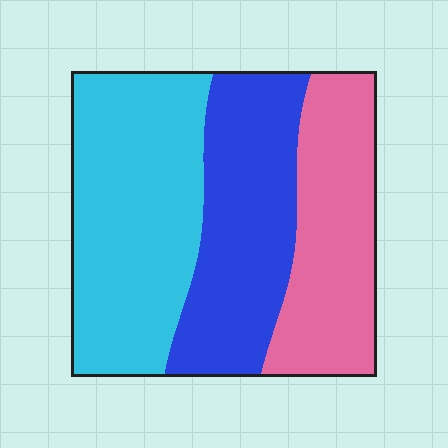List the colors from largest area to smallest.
From largest to smallest: cyan, blue, pink.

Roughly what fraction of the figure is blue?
Blue takes up about one third (1/3) of the figure.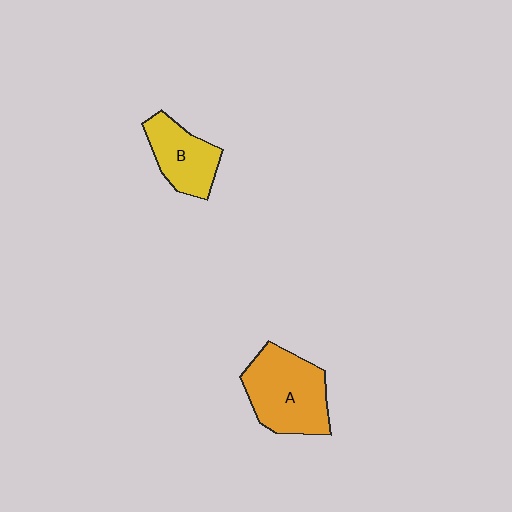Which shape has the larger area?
Shape A (orange).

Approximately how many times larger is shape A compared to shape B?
Approximately 1.5 times.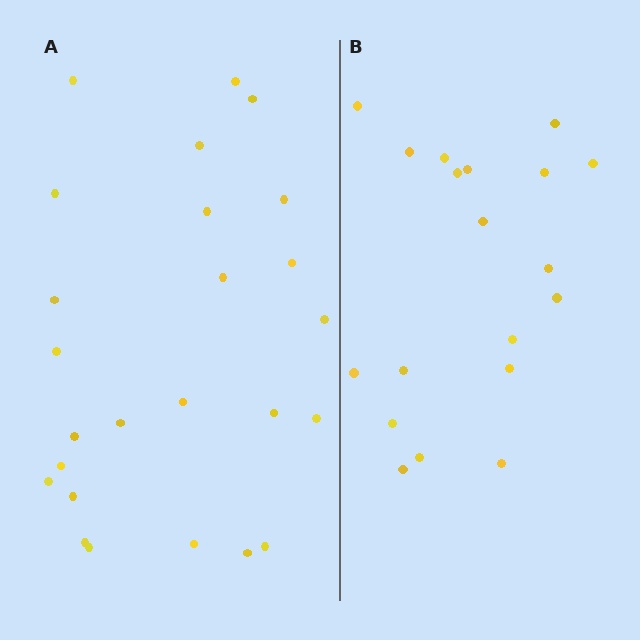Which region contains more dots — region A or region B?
Region A (the left region) has more dots.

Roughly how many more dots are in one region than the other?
Region A has about 6 more dots than region B.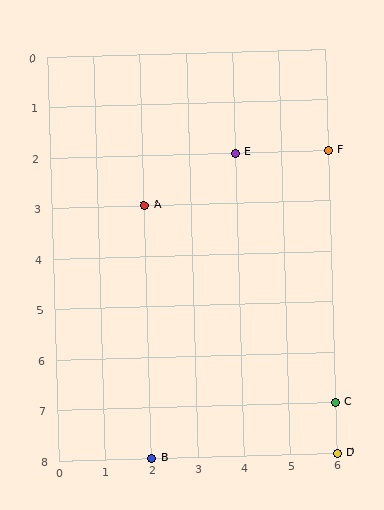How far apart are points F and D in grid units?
Points F and D are 6 rows apart.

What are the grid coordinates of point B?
Point B is at grid coordinates (2, 8).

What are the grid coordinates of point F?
Point F is at grid coordinates (6, 2).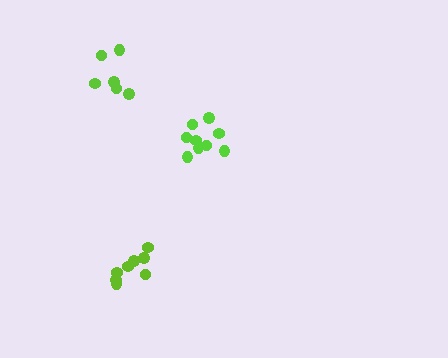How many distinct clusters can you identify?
There are 3 distinct clusters.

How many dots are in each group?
Group 1: 9 dots, Group 2: 6 dots, Group 3: 8 dots (23 total).